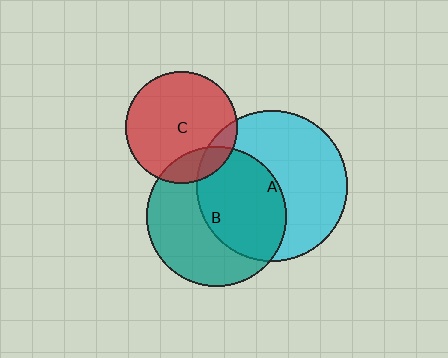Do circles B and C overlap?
Yes.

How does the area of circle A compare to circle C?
Approximately 1.8 times.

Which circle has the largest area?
Circle A (cyan).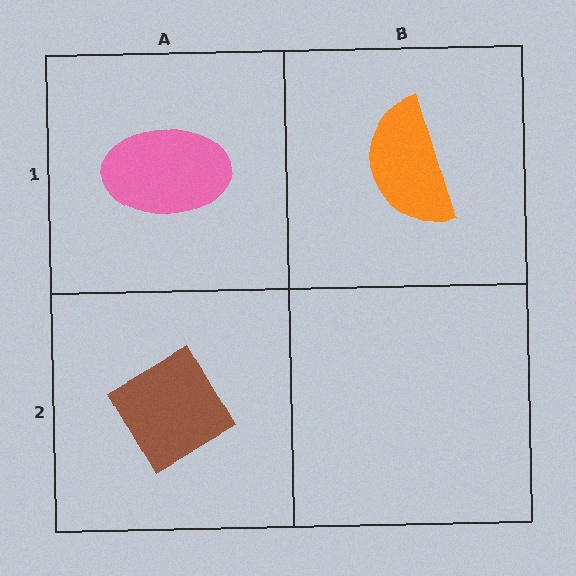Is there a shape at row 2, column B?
No, that cell is empty.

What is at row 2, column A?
A brown diamond.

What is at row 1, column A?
A pink ellipse.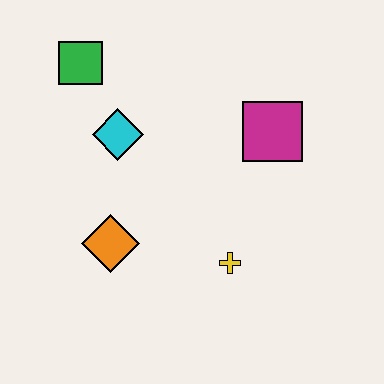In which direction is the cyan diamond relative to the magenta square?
The cyan diamond is to the left of the magenta square.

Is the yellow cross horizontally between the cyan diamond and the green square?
No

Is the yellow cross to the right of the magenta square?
No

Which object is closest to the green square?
The cyan diamond is closest to the green square.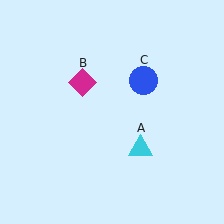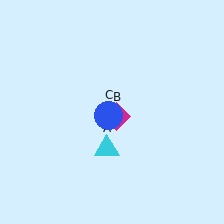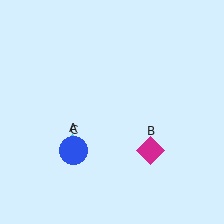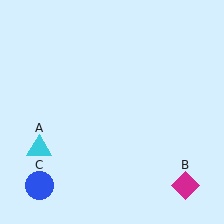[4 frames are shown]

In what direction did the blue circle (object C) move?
The blue circle (object C) moved down and to the left.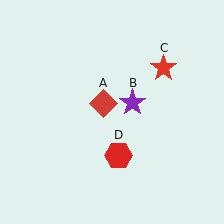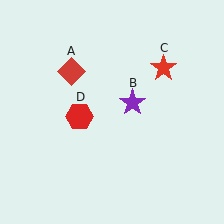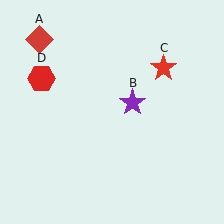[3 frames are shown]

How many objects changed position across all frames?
2 objects changed position: red diamond (object A), red hexagon (object D).